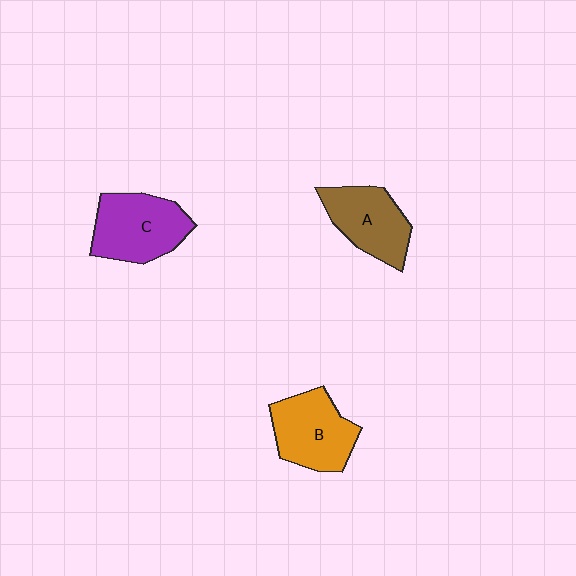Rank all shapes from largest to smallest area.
From largest to smallest: C (purple), B (orange), A (brown).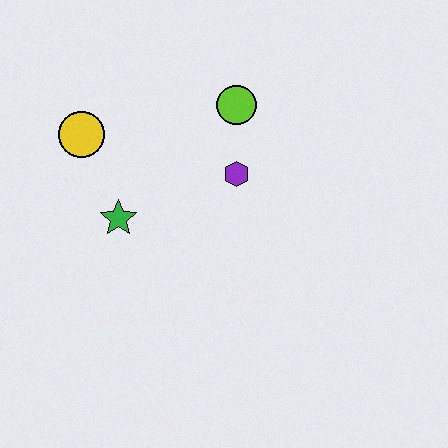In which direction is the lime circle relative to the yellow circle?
The lime circle is to the right of the yellow circle.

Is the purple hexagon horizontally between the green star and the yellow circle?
No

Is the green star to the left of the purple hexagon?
Yes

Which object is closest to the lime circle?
The purple hexagon is closest to the lime circle.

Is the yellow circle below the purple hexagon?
No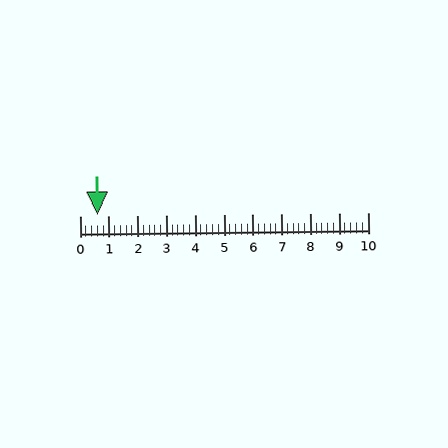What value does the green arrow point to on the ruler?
The green arrow points to approximately 0.6.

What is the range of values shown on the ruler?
The ruler shows values from 0 to 10.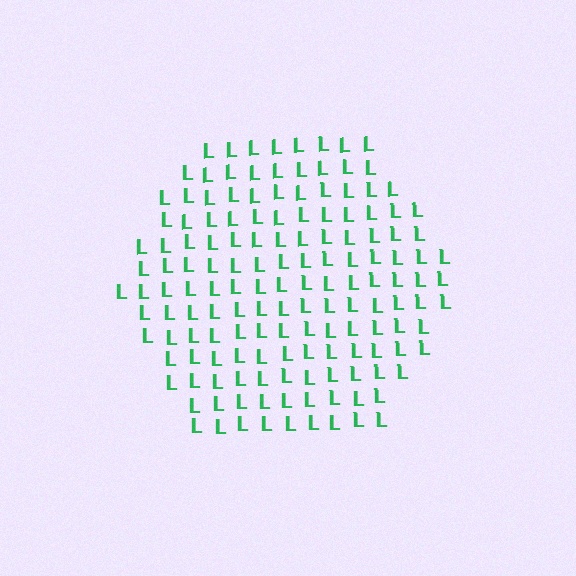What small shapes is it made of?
It is made of small letter L's.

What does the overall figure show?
The overall figure shows a hexagon.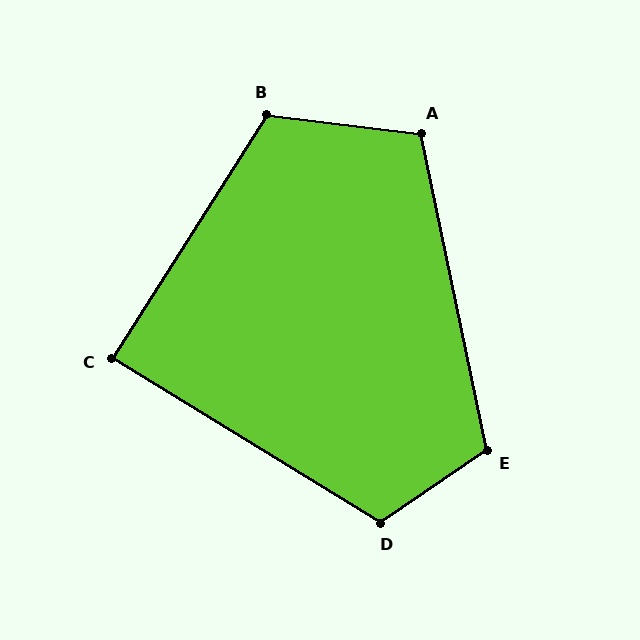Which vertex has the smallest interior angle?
C, at approximately 89 degrees.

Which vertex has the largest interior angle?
B, at approximately 115 degrees.